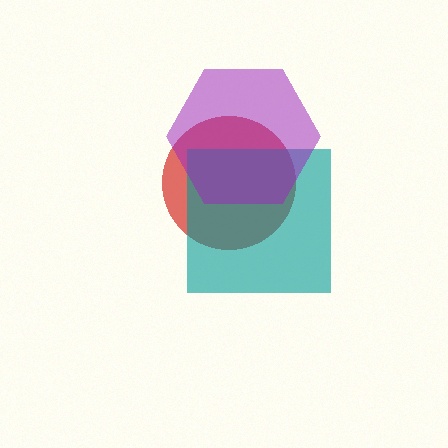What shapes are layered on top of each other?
The layered shapes are: a red circle, a teal square, a purple hexagon.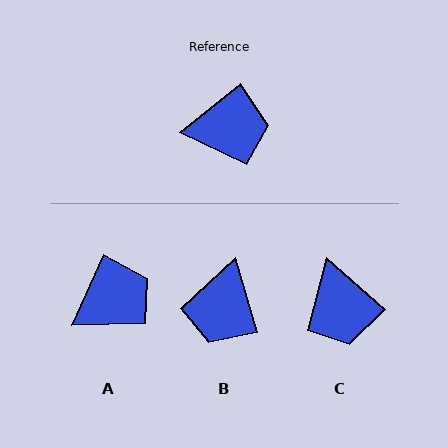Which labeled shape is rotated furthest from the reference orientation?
B, about 112 degrees away.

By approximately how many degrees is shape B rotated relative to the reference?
Approximately 112 degrees clockwise.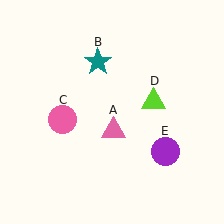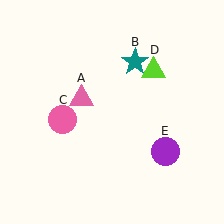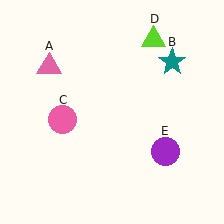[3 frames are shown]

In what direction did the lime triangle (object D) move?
The lime triangle (object D) moved up.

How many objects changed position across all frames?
3 objects changed position: pink triangle (object A), teal star (object B), lime triangle (object D).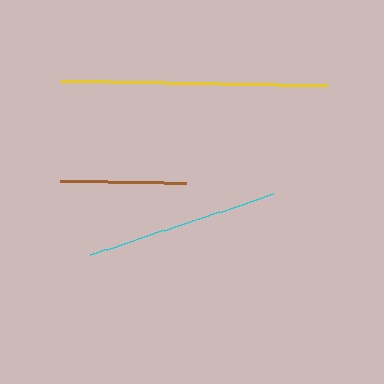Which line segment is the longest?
The yellow line is the longest at approximately 267 pixels.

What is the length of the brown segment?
The brown segment is approximately 126 pixels long.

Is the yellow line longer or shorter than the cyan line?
The yellow line is longer than the cyan line.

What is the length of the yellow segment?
The yellow segment is approximately 267 pixels long.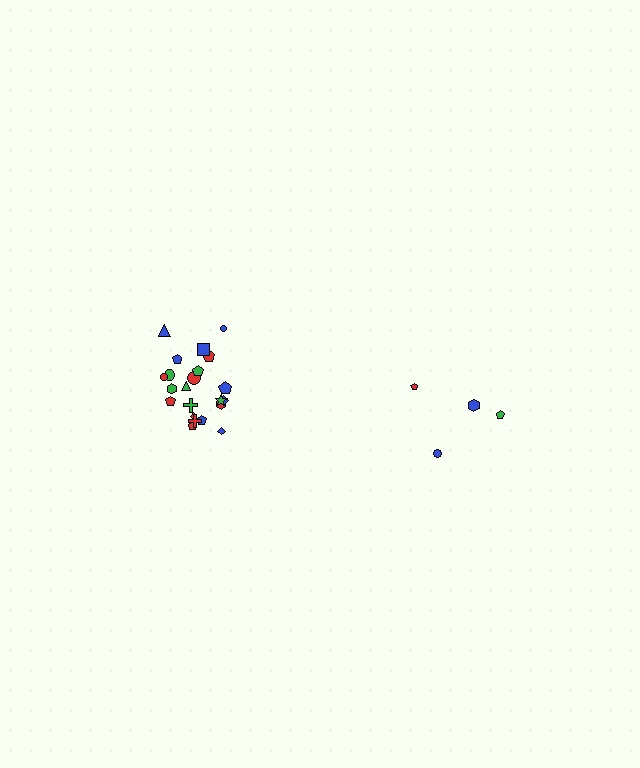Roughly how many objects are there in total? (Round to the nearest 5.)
Roughly 25 objects in total.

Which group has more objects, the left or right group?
The left group.